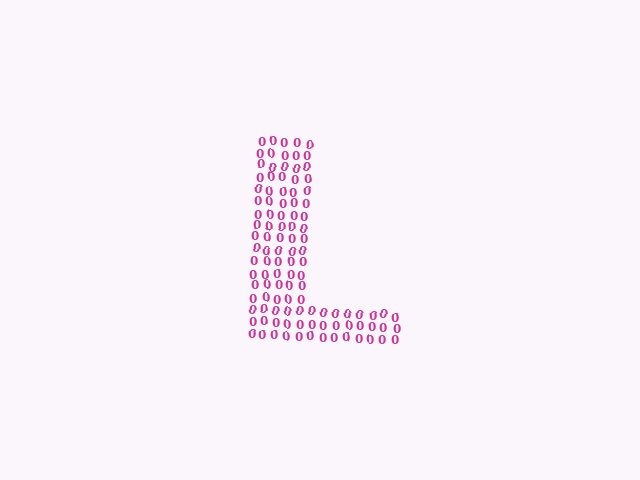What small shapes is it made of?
It is made of small digit 0's.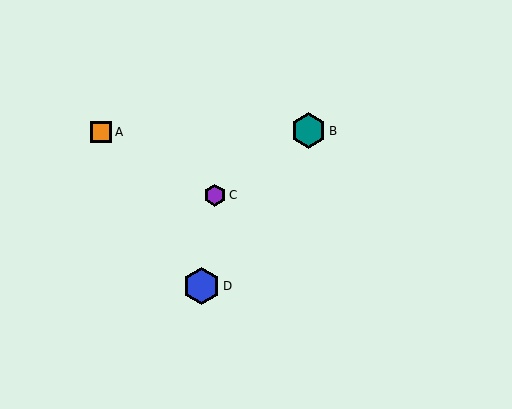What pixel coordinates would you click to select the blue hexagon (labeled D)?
Click at (201, 286) to select the blue hexagon D.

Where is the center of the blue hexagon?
The center of the blue hexagon is at (201, 286).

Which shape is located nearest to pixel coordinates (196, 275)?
The blue hexagon (labeled D) at (201, 286) is nearest to that location.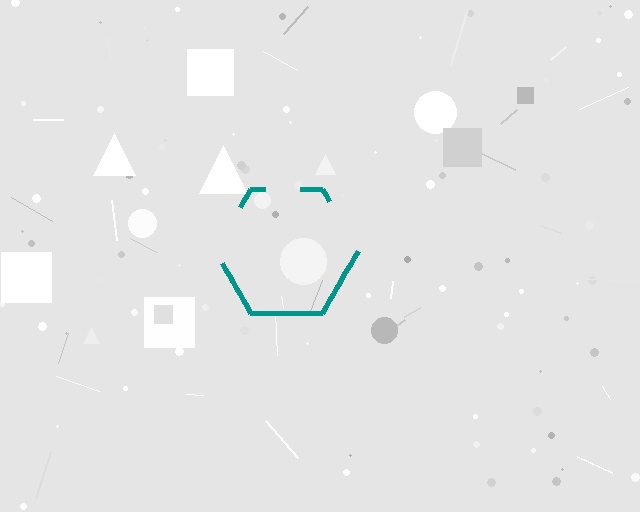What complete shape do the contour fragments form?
The contour fragments form a hexagon.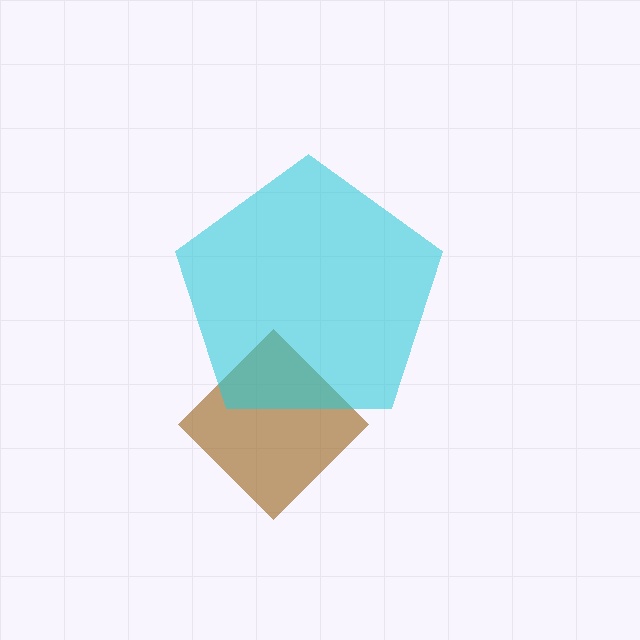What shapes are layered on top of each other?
The layered shapes are: a brown diamond, a cyan pentagon.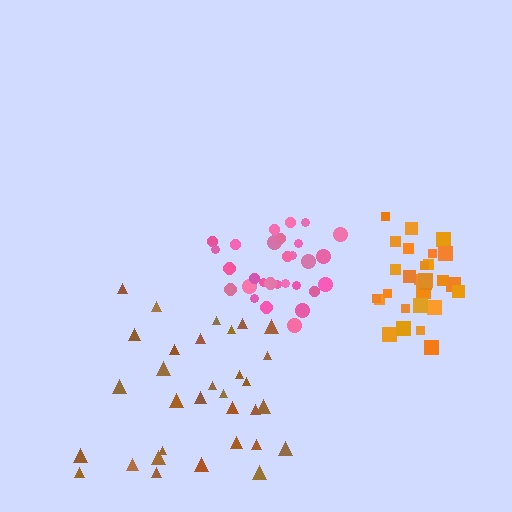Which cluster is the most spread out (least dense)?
Brown.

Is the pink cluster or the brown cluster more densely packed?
Pink.